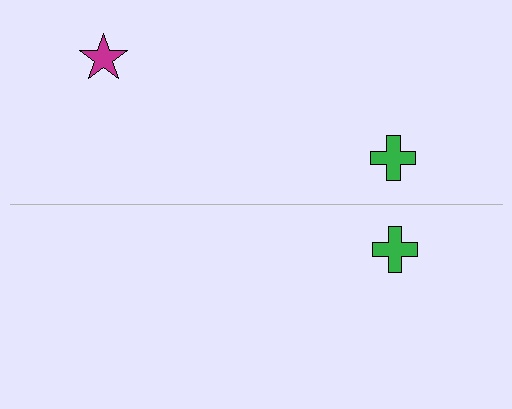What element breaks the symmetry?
A magenta star is missing from the bottom side.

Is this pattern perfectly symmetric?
No, the pattern is not perfectly symmetric. A magenta star is missing from the bottom side.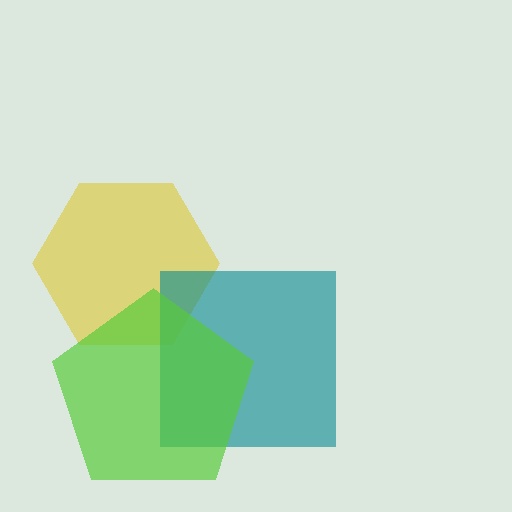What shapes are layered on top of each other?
The layered shapes are: a yellow hexagon, a teal square, a lime pentagon.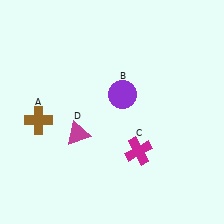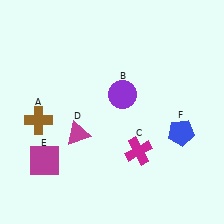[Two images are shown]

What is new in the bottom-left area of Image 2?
A magenta square (E) was added in the bottom-left area of Image 2.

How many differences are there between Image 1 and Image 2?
There are 2 differences between the two images.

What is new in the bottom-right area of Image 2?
A blue pentagon (F) was added in the bottom-right area of Image 2.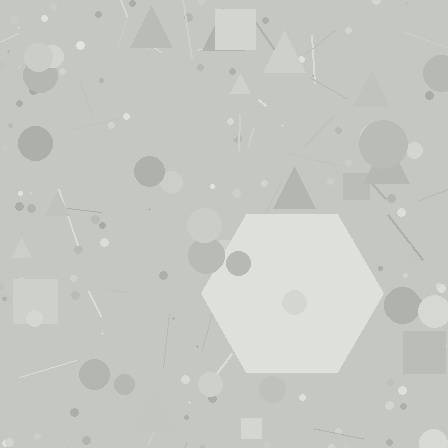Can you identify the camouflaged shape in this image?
The camouflaged shape is a hexagon.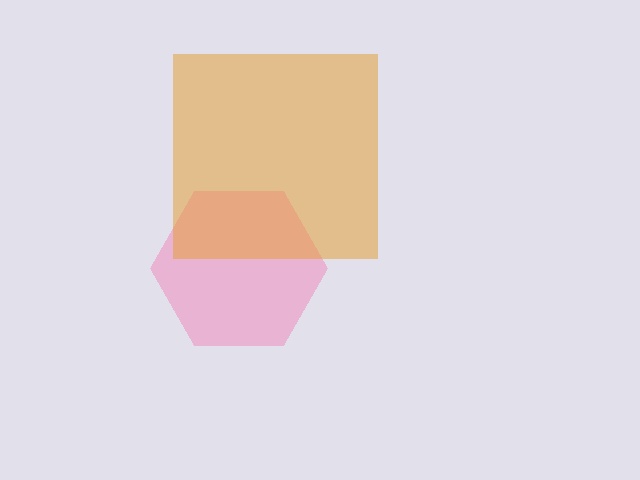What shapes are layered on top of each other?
The layered shapes are: a pink hexagon, an orange square.